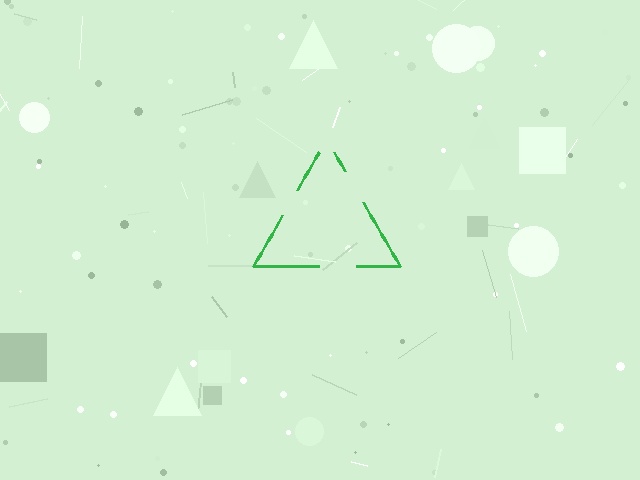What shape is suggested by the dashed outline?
The dashed outline suggests a triangle.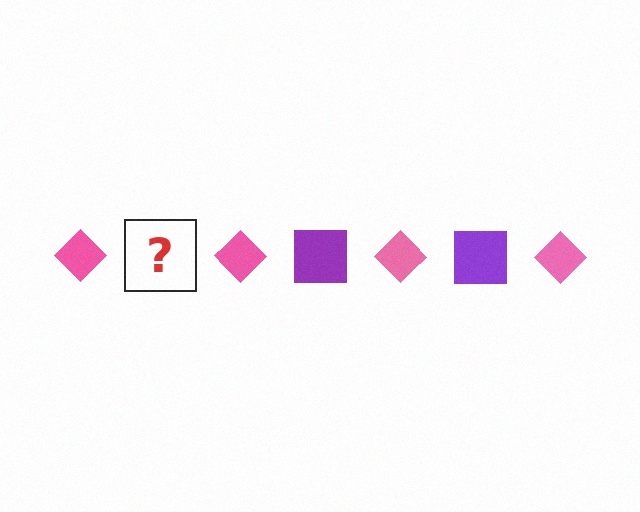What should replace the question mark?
The question mark should be replaced with a purple square.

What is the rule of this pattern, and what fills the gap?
The rule is that the pattern alternates between pink diamond and purple square. The gap should be filled with a purple square.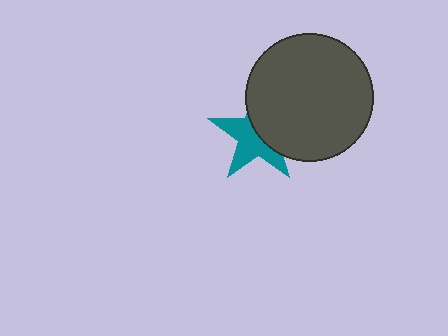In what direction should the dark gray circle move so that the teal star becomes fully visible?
The dark gray circle should move right. That is the shortest direction to clear the overlap and leave the teal star fully visible.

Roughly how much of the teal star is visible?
About half of it is visible (roughly 54%).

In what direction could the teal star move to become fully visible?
The teal star could move left. That would shift it out from behind the dark gray circle entirely.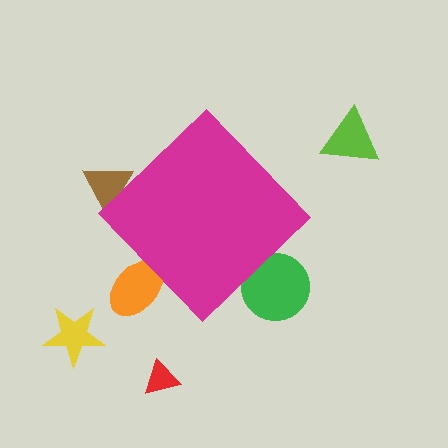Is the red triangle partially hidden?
No, the red triangle is fully visible.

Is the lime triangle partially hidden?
No, the lime triangle is fully visible.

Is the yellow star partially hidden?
No, the yellow star is fully visible.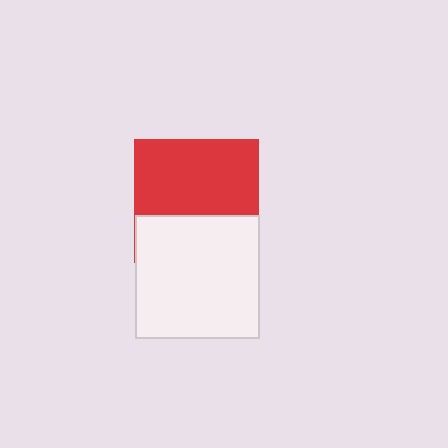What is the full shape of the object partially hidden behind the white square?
The partially hidden object is a red square.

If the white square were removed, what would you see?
You would see the complete red square.